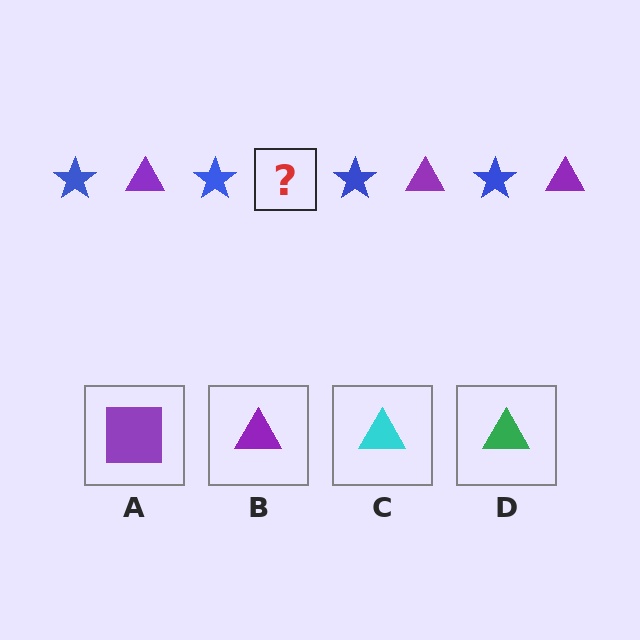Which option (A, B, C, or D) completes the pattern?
B.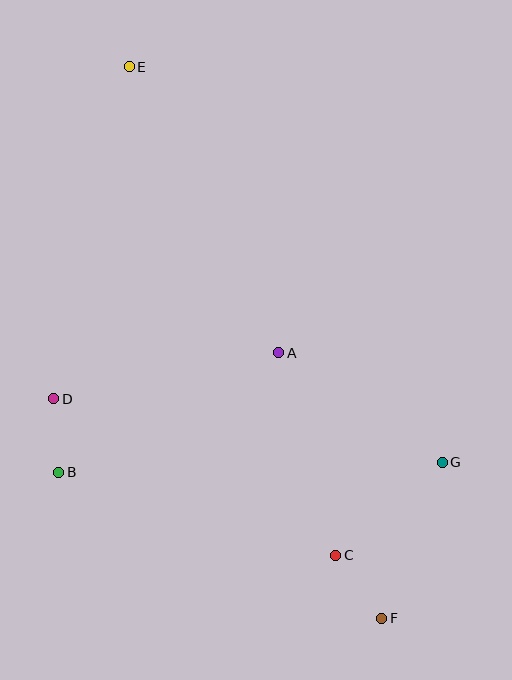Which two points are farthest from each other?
Points E and F are farthest from each other.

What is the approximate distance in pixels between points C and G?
The distance between C and G is approximately 141 pixels.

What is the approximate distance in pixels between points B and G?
The distance between B and G is approximately 384 pixels.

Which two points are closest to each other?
Points B and D are closest to each other.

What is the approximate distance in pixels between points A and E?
The distance between A and E is approximately 323 pixels.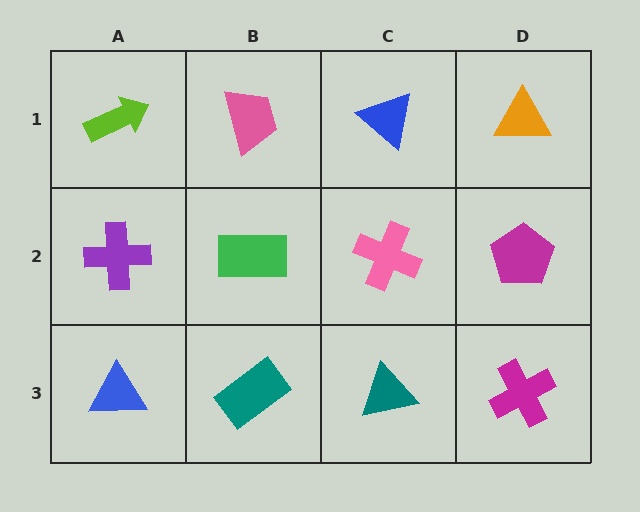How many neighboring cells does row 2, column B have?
4.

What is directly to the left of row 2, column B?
A purple cross.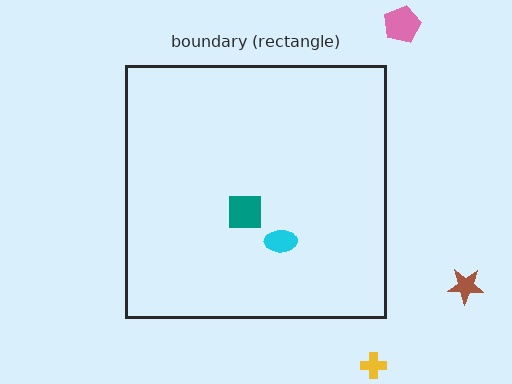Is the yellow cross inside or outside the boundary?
Outside.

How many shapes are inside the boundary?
2 inside, 3 outside.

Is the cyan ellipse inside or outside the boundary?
Inside.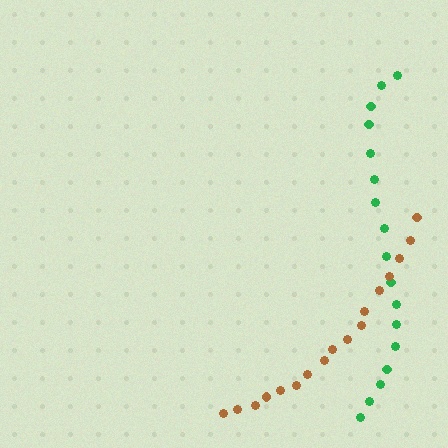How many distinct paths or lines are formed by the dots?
There are 2 distinct paths.